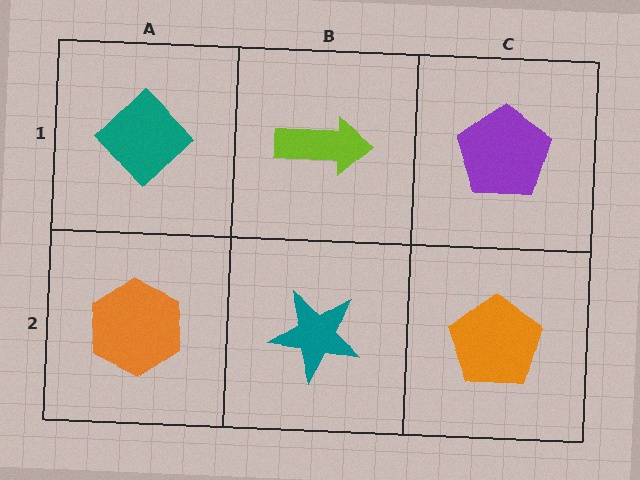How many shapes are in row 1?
3 shapes.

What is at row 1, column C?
A purple pentagon.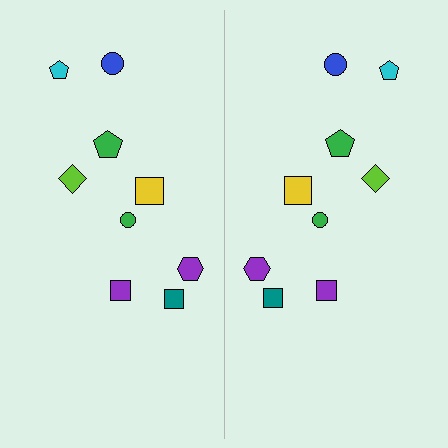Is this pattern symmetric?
Yes, this pattern has bilateral (reflection) symmetry.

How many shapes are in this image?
There are 18 shapes in this image.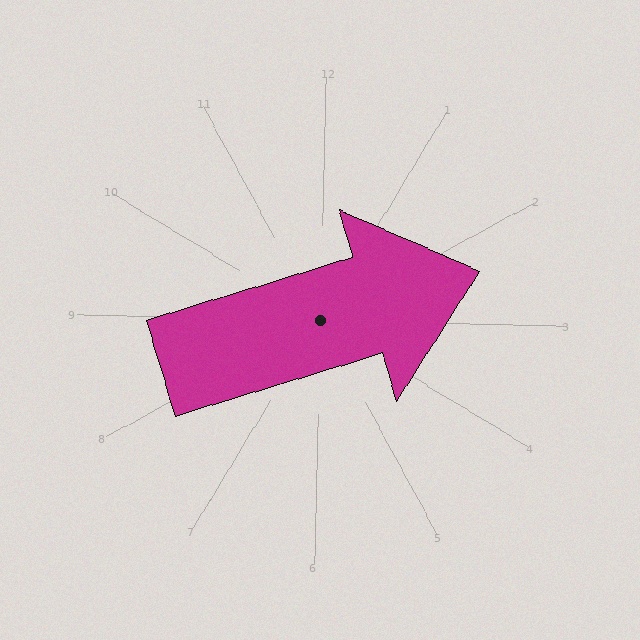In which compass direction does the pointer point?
East.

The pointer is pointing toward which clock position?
Roughly 2 o'clock.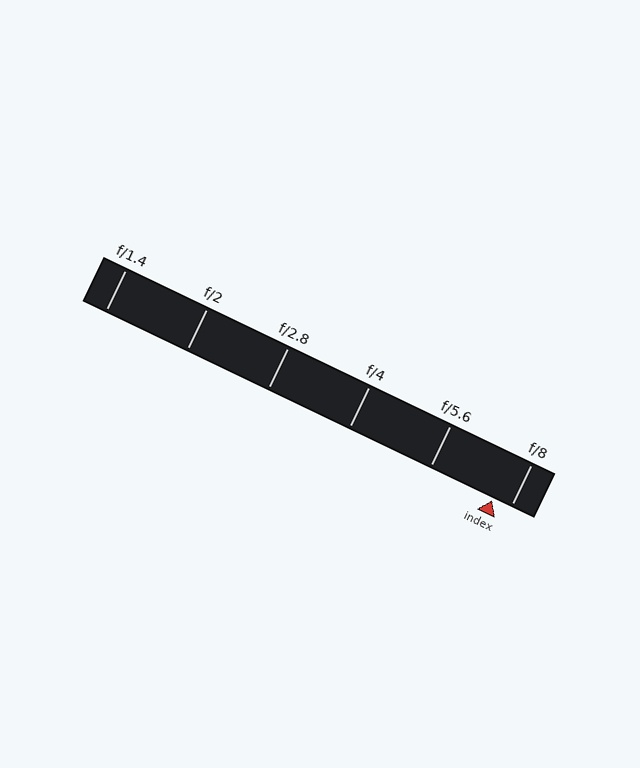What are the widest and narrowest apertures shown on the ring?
The widest aperture shown is f/1.4 and the narrowest is f/8.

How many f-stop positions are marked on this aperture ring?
There are 6 f-stop positions marked.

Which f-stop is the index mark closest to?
The index mark is closest to f/8.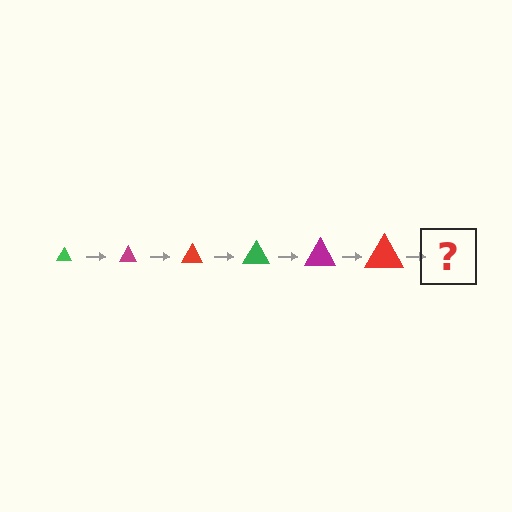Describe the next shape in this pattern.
It should be a green triangle, larger than the previous one.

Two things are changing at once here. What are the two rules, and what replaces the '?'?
The two rules are that the triangle grows larger each step and the color cycles through green, magenta, and red. The '?' should be a green triangle, larger than the previous one.